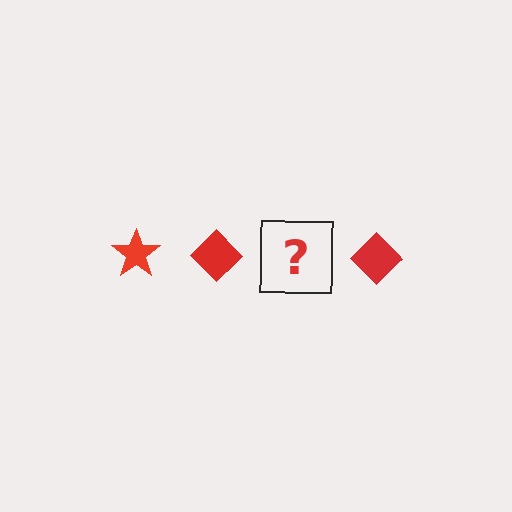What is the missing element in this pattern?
The missing element is a red star.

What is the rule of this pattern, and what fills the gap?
The rule is that the pattern cycles through star, diamond shapes in red. The gap should be filled with a red star.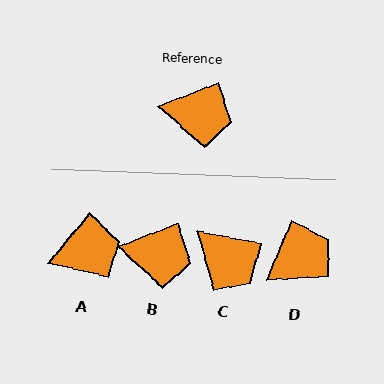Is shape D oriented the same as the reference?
No, it is off by about 46 degrees.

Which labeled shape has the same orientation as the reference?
B.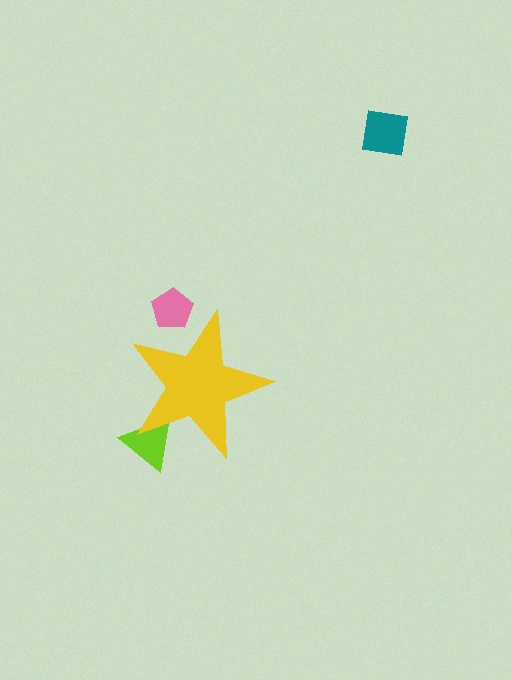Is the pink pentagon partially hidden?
Yes, the pink pentagon is partially hidden behind the yellow star.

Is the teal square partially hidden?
No, the teal square is fully visible.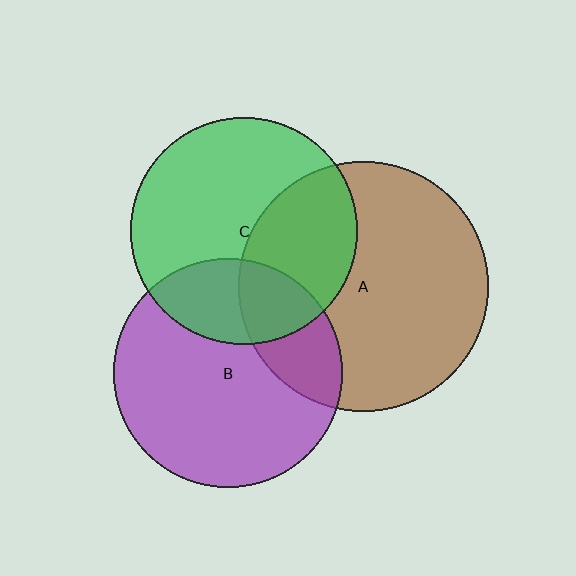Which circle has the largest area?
Circle A (brown).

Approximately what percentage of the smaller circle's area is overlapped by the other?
Approximately 25%.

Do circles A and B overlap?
Yes.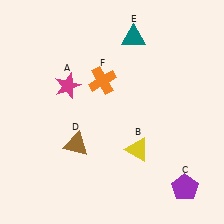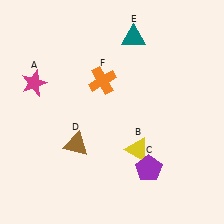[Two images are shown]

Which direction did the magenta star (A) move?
The magenta star (A) moved left.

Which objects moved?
The objects that moved are: the magenta star (A), the purple pentagon (C).